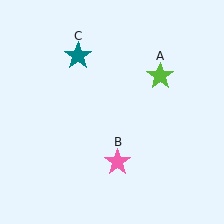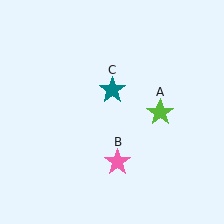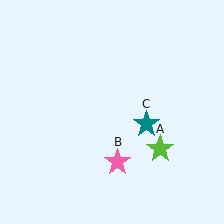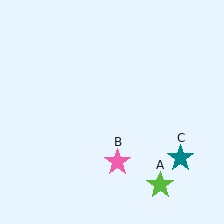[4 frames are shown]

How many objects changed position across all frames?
2 objects changed position: lime star (object A), teal star (object C).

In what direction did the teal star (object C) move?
The teal star (object C) moved down and to the right.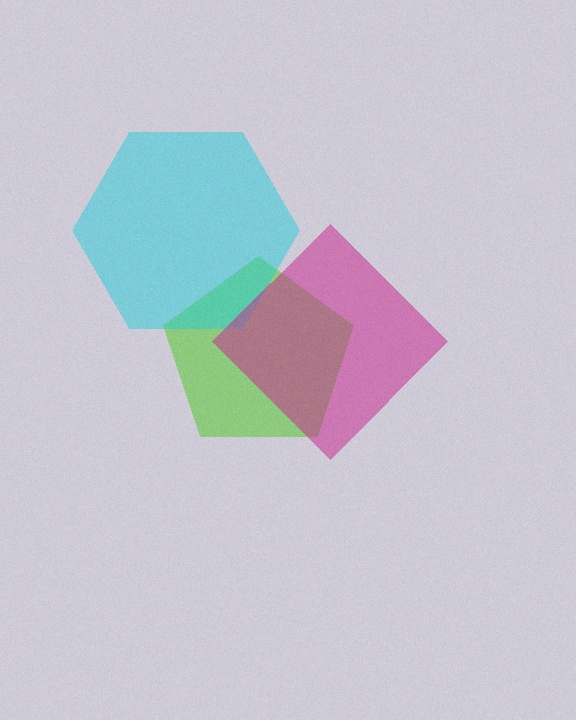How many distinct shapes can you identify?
There are 3 distinct shapes: a lime pentagon, a cyan hexagon, a magenta diamond.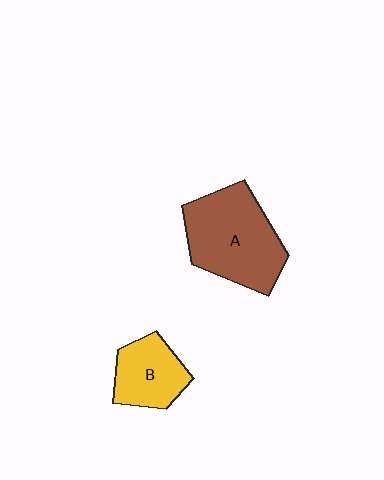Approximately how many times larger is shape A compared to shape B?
Approximately 1.8 times.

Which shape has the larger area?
Shape A (brown).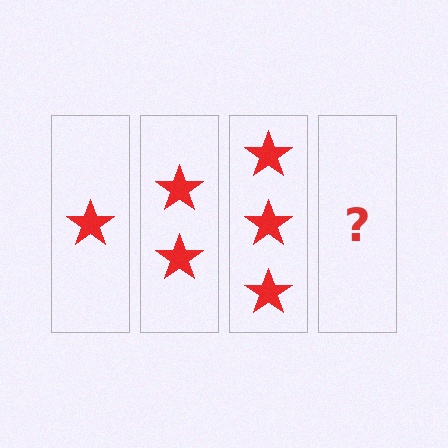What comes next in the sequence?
The next element should be 4 stars.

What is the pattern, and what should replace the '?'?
The pattern is that each step adds one more star. The '?' should be 4 stars.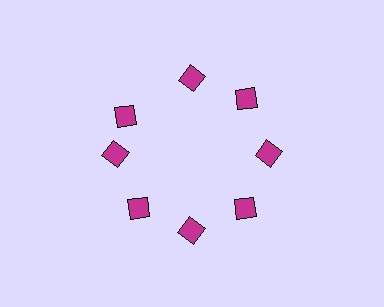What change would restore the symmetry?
The symmetry would be restored by rotating it back into even spacing with its neighbors so that all 8 diamonds sit at equal angles and equal distance from the center.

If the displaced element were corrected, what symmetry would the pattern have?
It would have 8-fold rotational symmetry — the pattern would map onto itself every 45 degrees.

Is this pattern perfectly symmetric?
No. The 8 magenta diamonds are arranged in a ring, but one element near the 10 o'clock position is rotated out of alignment along the ring, breaking the 8-fold rotational symmetry.